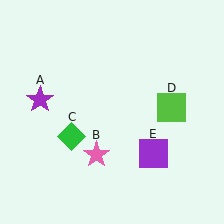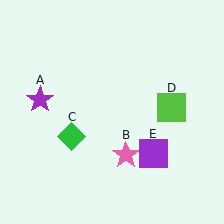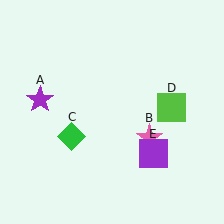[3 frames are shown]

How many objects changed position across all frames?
1 object changed position: pink star (object B).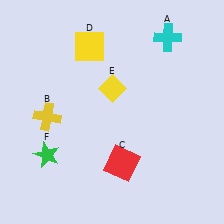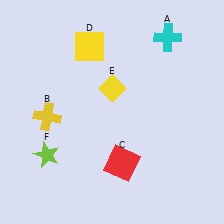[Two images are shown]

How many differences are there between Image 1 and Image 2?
There is 1 difference between the two images.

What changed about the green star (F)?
In Image 1, F is green. In Image 2, it changed to lime.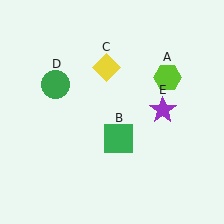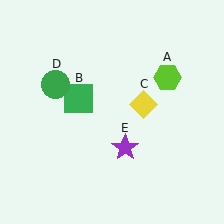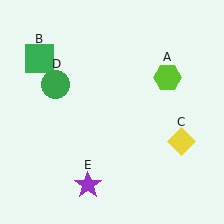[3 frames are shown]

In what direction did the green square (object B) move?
The green square (object B) moved up and to the left.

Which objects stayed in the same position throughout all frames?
Lime hexagon (object A) and green circle (object D) remained stationary.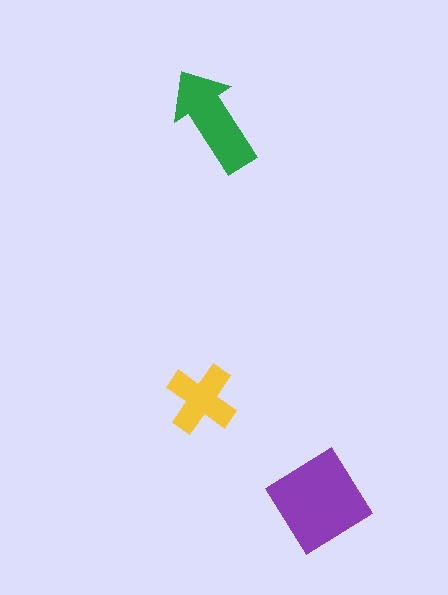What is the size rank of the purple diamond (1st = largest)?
1st.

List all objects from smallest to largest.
The yellow cross, the green arrow, the purple diamond.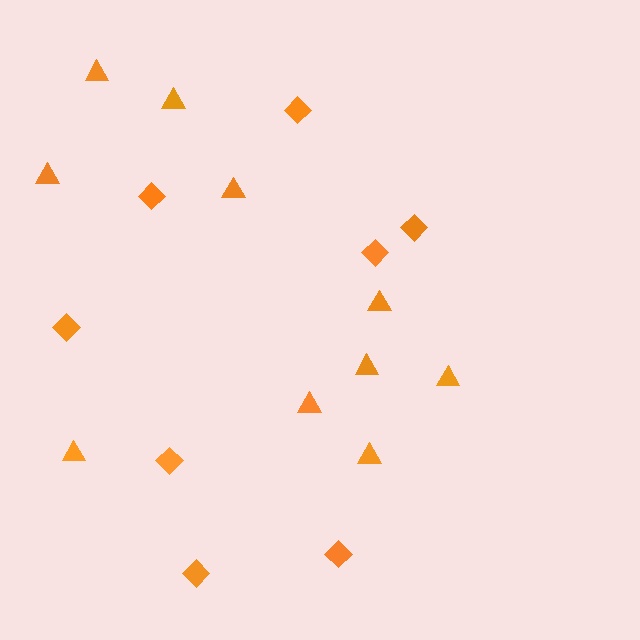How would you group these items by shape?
There are 2 groups: one group of diamonds (8) and one group of triangles (10).